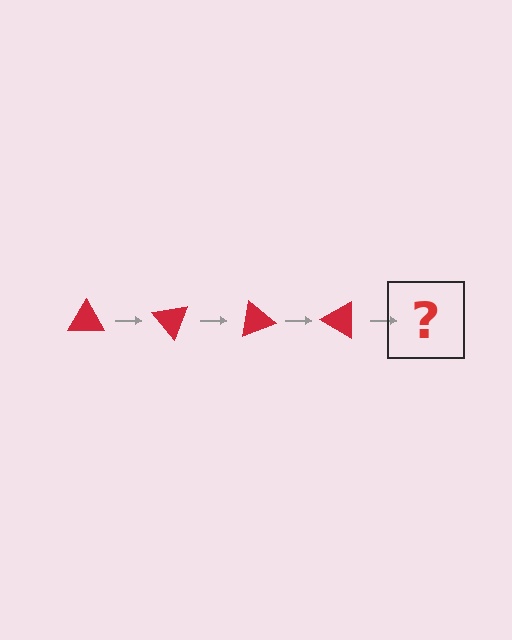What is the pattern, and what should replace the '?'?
The pattern is that the triangle rotates 50 degrees each step. The '?' should be a red triangle rotated 200 degrees.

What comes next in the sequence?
The next element should be a red triangle rotated 200 degrees.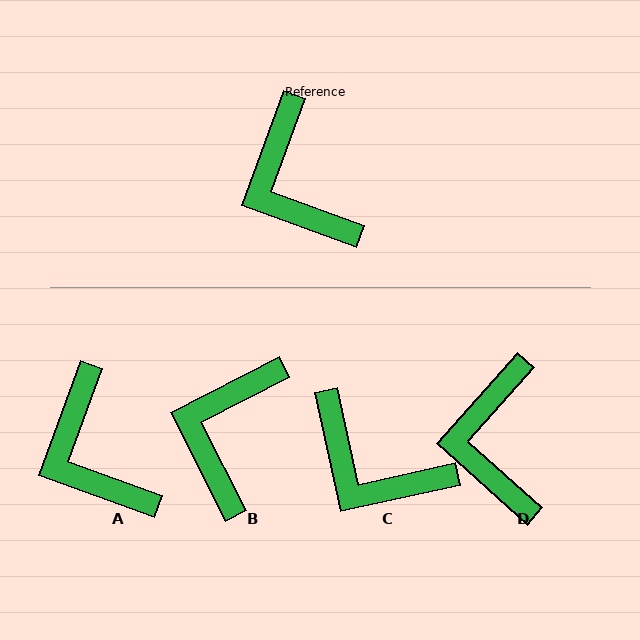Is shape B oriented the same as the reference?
No, it is off by about 43 degrees.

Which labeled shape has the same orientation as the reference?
A.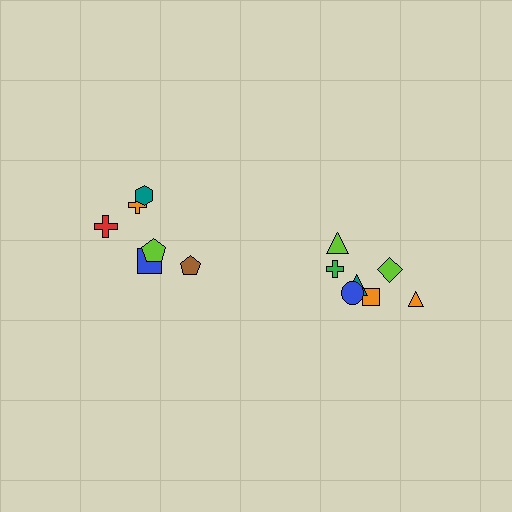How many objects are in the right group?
There are 8 objects.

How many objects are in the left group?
There are 6 objects.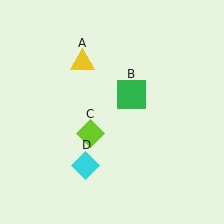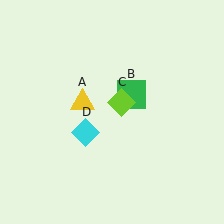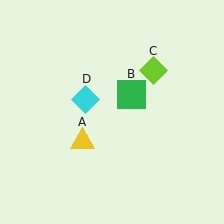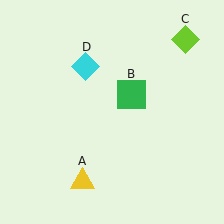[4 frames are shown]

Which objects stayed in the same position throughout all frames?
Green square (object B) remained stationary.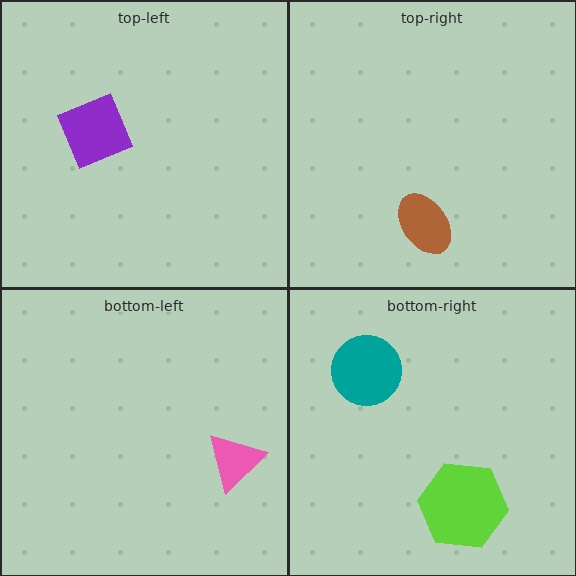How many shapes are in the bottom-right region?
2.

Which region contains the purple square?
The top-left region.